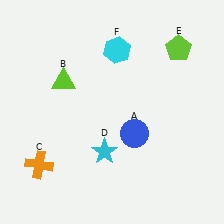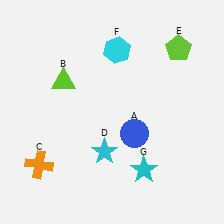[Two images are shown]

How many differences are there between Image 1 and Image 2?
There is 1 difference between the two images.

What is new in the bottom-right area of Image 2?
A cyan star (G) was added in the bottom-right area of Image 2.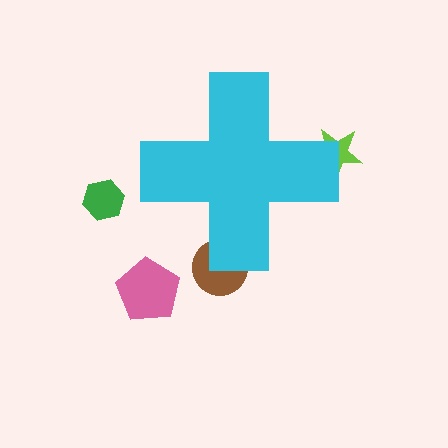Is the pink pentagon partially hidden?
No, the pink pentagon is fully visible.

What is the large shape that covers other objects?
A cyan cross.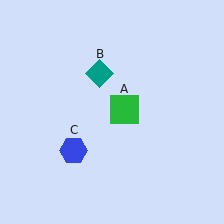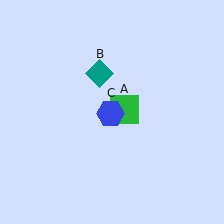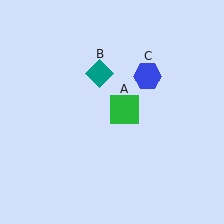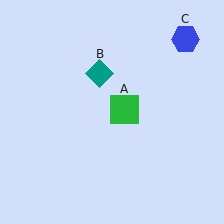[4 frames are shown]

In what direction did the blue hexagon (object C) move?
The blue hexagon (object C) moved up and to the right.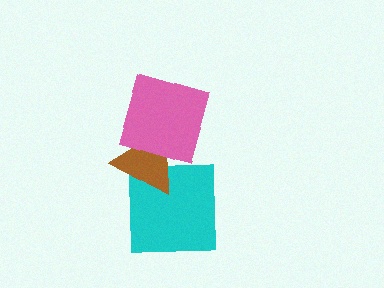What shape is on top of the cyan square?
The brown triangle is on top of the cyan square.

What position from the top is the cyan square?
The cyan square is 3rd from the top.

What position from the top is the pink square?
The pink square is 1st from the top.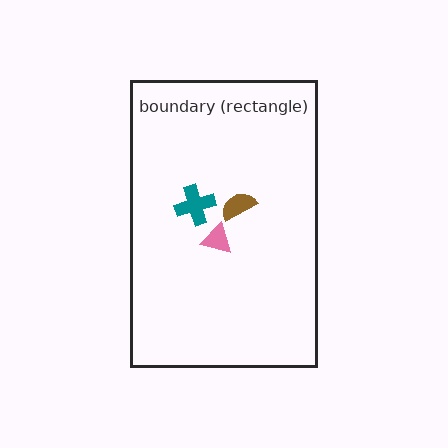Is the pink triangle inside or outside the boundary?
Inside.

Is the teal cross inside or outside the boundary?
Inside.